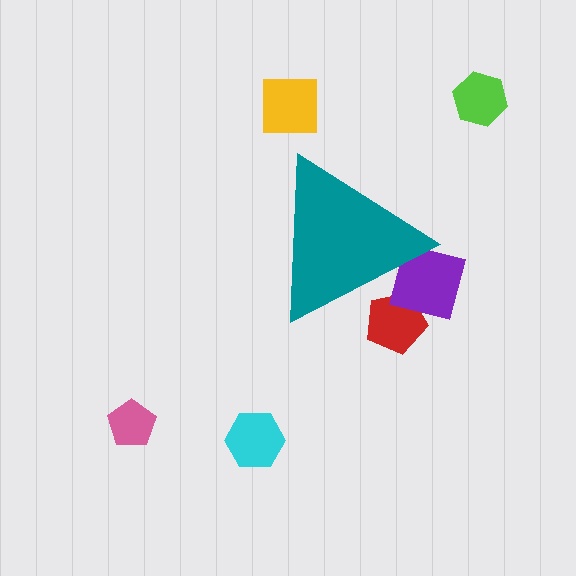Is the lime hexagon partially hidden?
No, the lime hexagon is fully visible.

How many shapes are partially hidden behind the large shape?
2 shapes are partially hidden.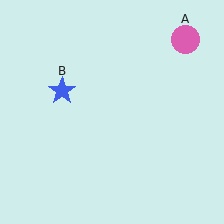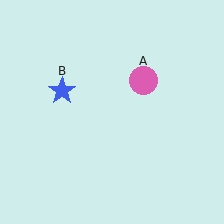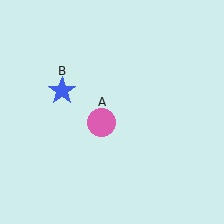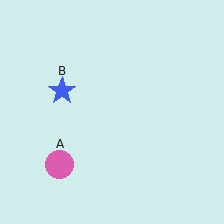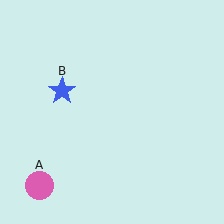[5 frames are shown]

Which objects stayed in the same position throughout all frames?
Blue star (object B) remained stationary.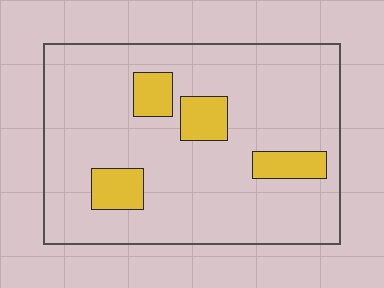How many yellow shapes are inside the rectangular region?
4.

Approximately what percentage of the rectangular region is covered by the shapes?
Approximately 15%.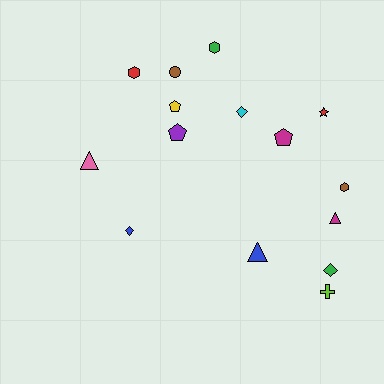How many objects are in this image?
There are 15 objects.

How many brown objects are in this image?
There are 2 brown objects.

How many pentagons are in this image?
There are 3 pentagons.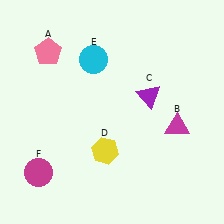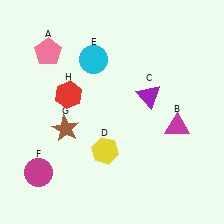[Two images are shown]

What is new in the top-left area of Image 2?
A red hexagon (H) was added in the top-left area of Image 2.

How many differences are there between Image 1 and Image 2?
There are 2 differences between the two images.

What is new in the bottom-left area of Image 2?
A brown star (G) was added in the bottom-left area of Image 2.